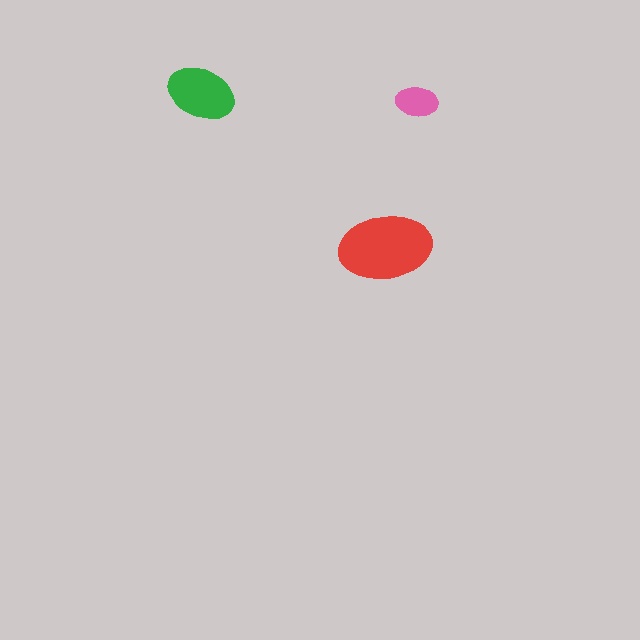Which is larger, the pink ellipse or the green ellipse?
The green one.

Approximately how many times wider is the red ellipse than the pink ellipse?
About 2 times wider.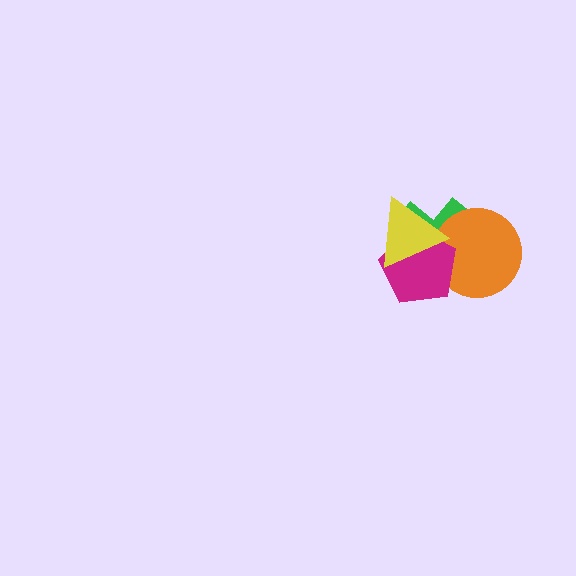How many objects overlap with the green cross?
3 objects overlap with the green cross.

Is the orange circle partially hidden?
Yes, it is partially covered by another shape.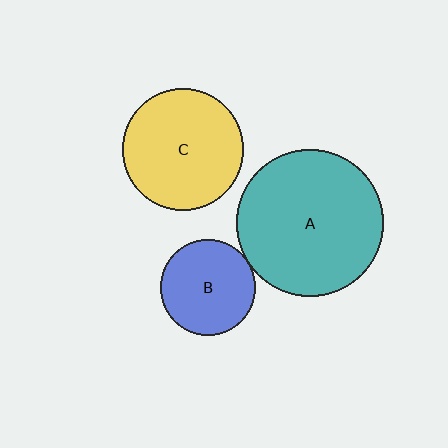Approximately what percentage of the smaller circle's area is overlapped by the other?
Approximately 5%.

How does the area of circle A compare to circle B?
Approximately 2.4 times.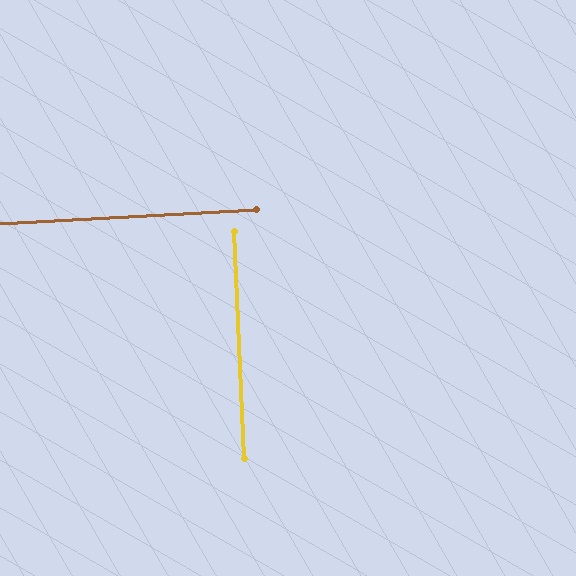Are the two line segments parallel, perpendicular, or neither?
Perpendicular — they meet at approximately 89°.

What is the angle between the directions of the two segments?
Approximately 89 degrees.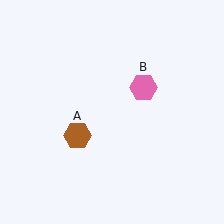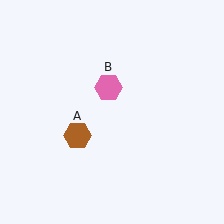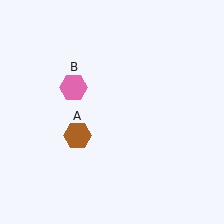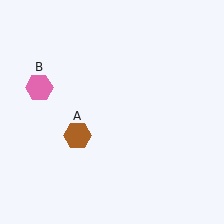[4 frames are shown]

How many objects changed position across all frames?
1 object changed position: pink hexagon (object B).